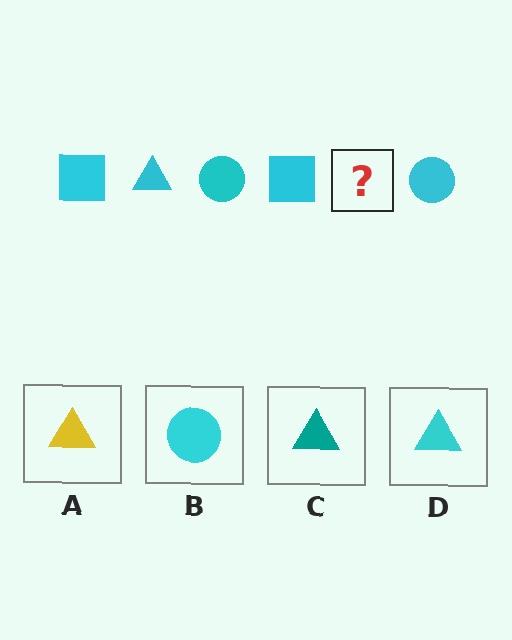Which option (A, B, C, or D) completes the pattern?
D.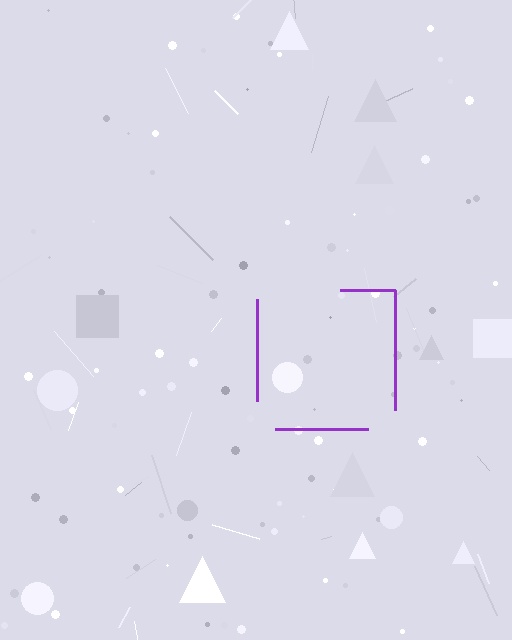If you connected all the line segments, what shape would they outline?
They would outline a square.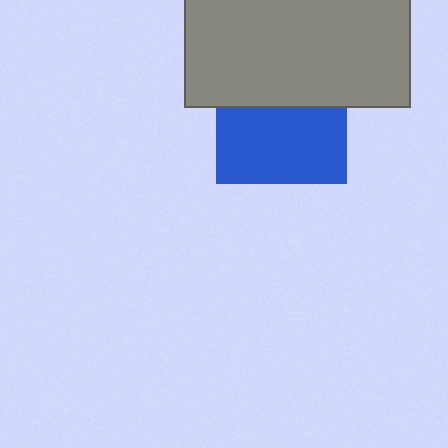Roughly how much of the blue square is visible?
About half of it is visible (roughly 58%).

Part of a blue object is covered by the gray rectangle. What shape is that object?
It is a square.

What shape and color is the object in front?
The object in front is a gray rectangle.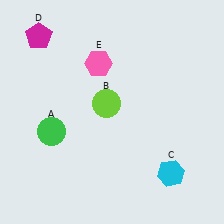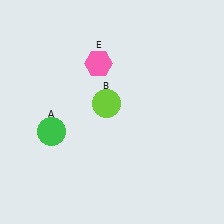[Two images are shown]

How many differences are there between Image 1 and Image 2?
There are 2 differences between the two images.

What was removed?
The cyan hexagon (C), the magenta pentagon (D) were removed in Image 2.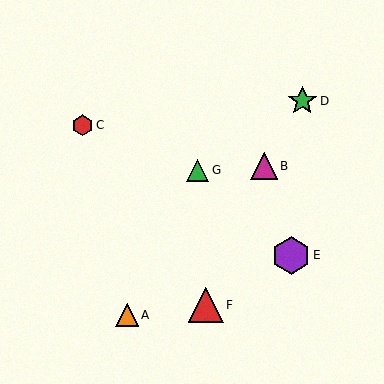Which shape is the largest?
The purple hexagon (labeled E) is the largest.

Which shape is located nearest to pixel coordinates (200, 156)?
The green triangle (labeled G) at (198, 170) is nearest to that location.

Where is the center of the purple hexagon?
The center of the purple hexagon is at (291, 255).